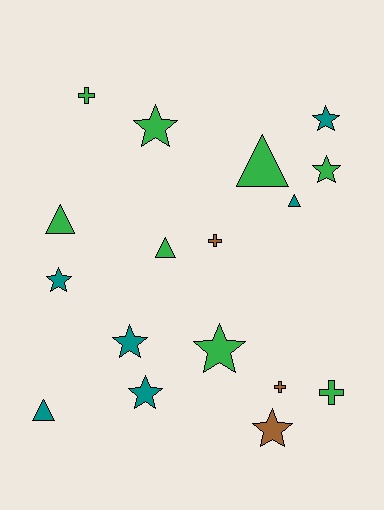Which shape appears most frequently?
Star, with 8 objects.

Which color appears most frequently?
Green, with 8 objects.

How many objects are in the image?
There are 17 objects.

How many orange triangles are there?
There are no orange triangles.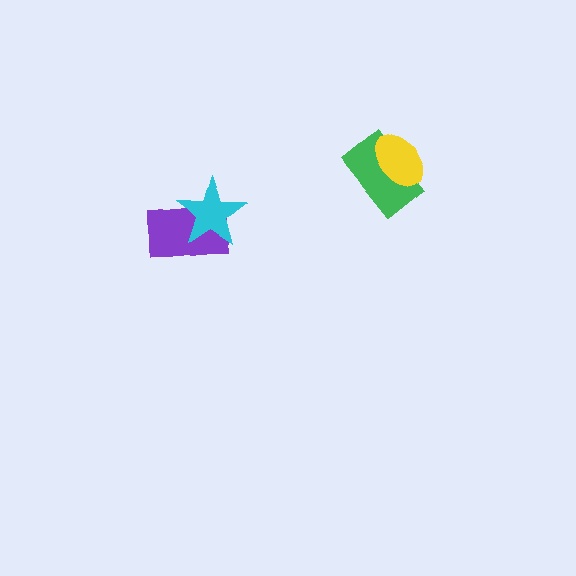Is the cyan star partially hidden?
No, no other shape covers it.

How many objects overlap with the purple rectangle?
1 object overlaps with the purple rectangle.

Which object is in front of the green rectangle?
The yellow ellipse is in front of the green rectangle.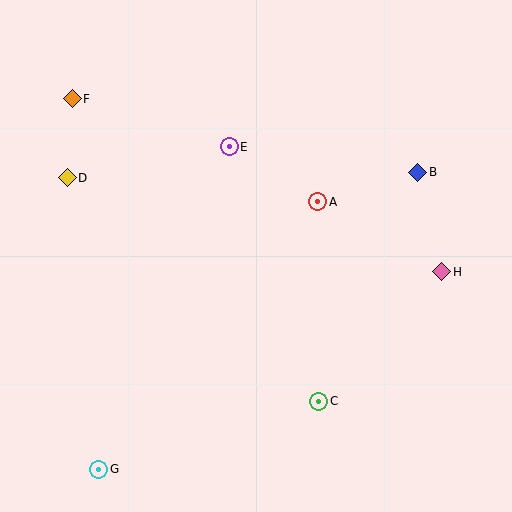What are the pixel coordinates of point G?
Point G is at (99, 469).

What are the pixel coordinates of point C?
Point C is at (319, 401).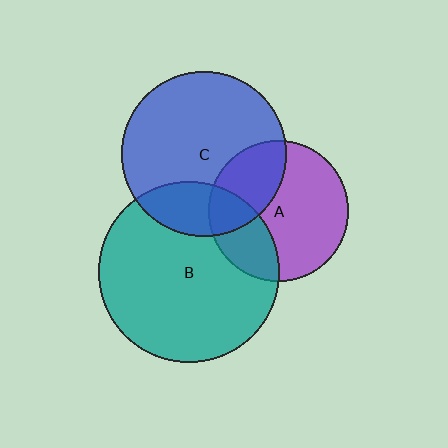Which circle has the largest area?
Circle B (teal).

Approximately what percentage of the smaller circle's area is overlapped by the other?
Approximately 25%.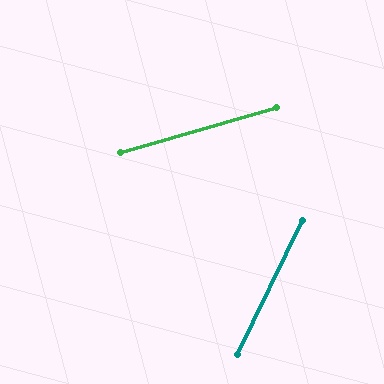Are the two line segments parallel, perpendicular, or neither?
Neither parallel nor perpendicular — they differ by about 48°.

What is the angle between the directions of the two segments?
Approximately 48 degrees.